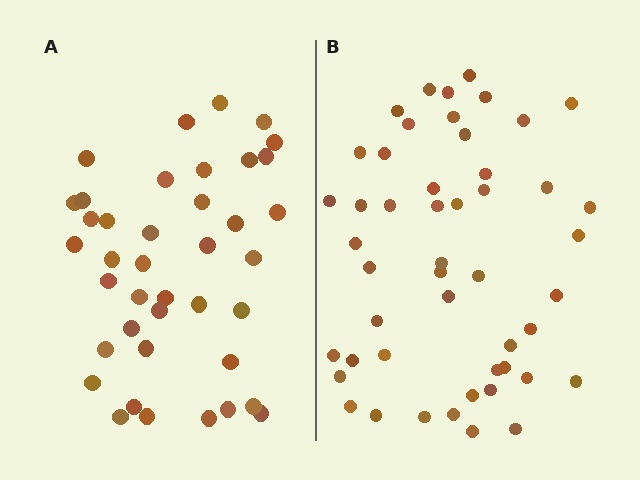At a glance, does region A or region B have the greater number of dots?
Region B (the right region) has more dots.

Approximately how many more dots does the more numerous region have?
Region B has roughly 8 or so more dots than region A.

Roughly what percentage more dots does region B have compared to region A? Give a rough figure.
About 20% more.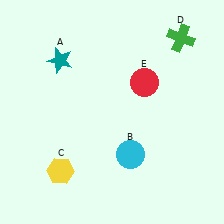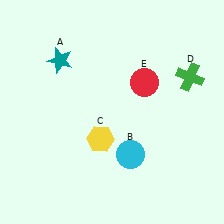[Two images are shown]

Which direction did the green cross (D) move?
The green cross (D) moved down.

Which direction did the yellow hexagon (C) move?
The yellow hexagon (C) moved right.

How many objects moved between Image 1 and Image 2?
2 objects moved between the two images.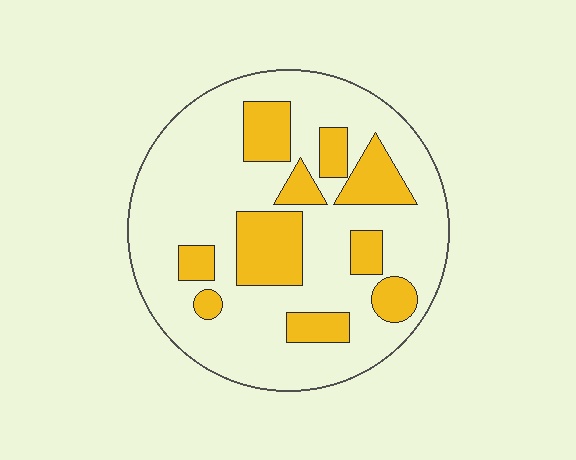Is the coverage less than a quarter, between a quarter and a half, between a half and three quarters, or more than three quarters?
Between a quarter and a half.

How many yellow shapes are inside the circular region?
10.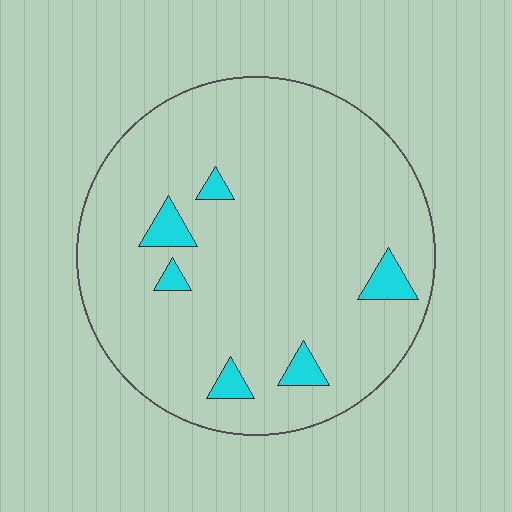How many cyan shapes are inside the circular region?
6.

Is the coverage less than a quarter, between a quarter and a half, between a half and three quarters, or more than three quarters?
Less than a quarter.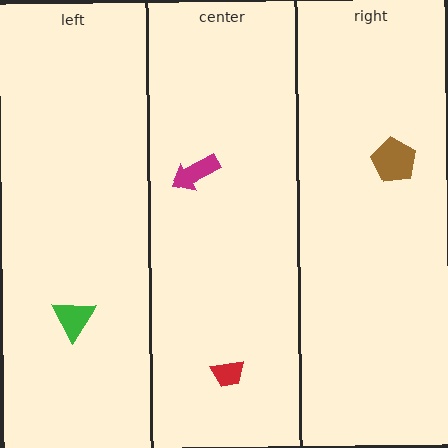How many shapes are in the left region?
1.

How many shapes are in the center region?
2.